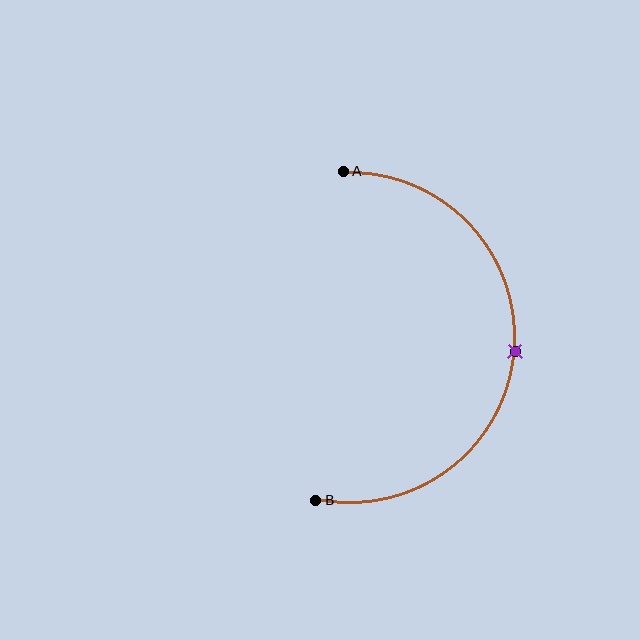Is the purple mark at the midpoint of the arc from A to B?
Yes. The purple mark lies on the arc at equal arc-length from both A and B — it is the arc midpoint.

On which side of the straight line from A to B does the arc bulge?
The arc bulges to the right of the straight line connecting A and B.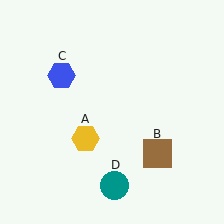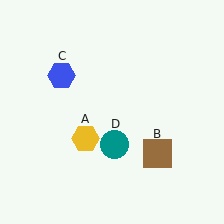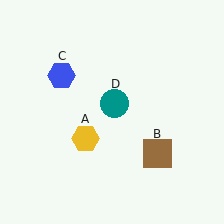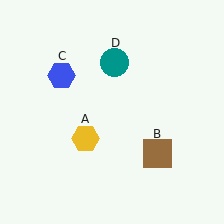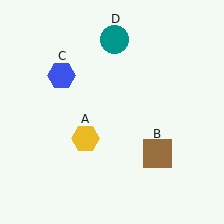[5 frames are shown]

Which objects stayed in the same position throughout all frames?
Yellow hexagon (object A) and brown square (object B) and blue hexagon (object C) remained stationary.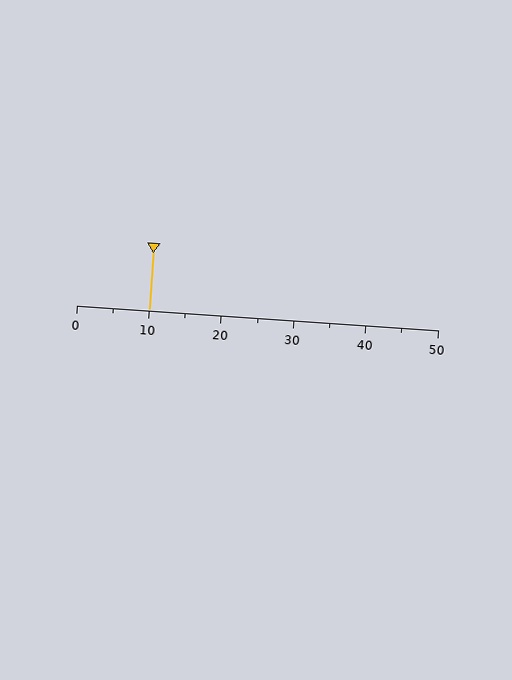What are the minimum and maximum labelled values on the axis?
The axis runs from 0 to 50.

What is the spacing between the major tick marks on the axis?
The major ticks are spaced 10 apart.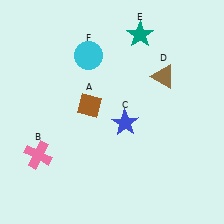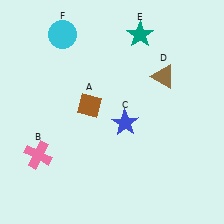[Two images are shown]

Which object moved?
The cyan circle (F) moved left.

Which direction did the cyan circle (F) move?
The cyan circle (F) moved left.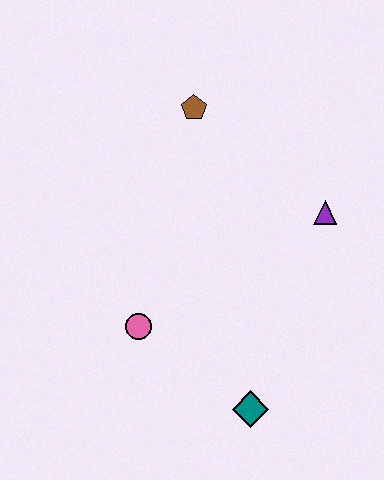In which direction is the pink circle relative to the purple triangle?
The pink circle is to the left of the purple triangle.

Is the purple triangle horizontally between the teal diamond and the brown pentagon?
No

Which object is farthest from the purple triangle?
The pink circle is farthest from the purple triangle.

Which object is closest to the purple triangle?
The brown pentagon is closest to the purple triangle.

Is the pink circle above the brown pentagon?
No